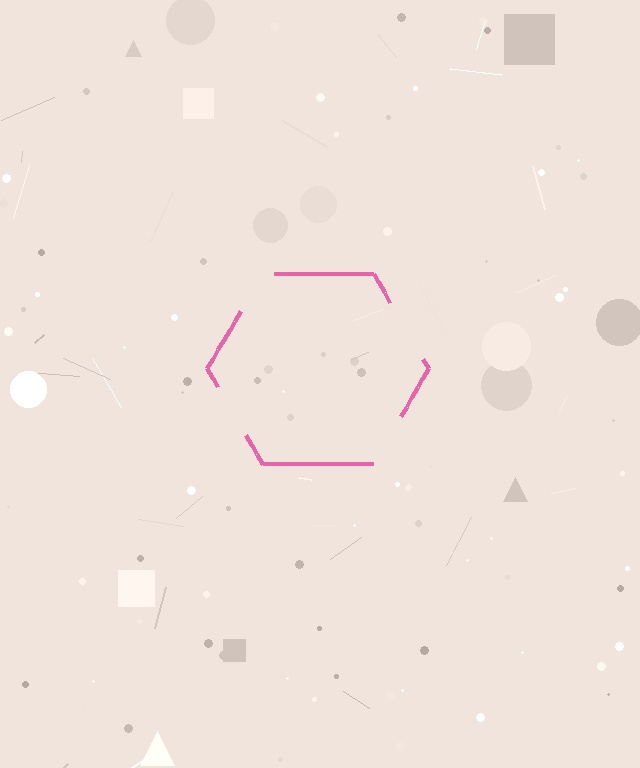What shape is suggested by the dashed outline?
The dashed outline suggests a hexagon.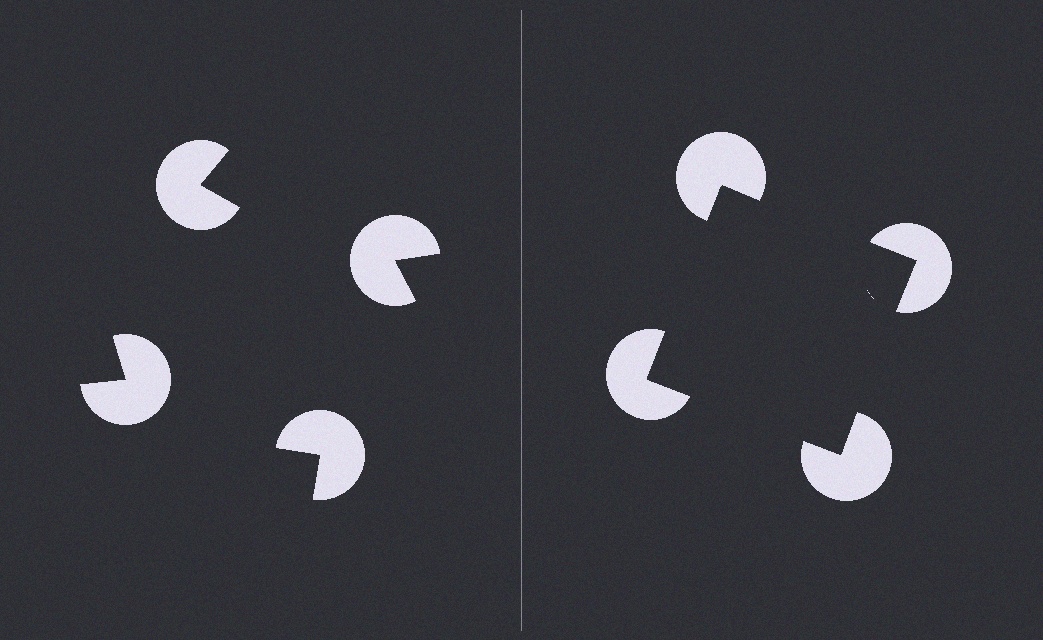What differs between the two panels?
The pac-man discs are positioned identically on both sides; only the wedge orientations differ. On the right they align to a square; on the left they are misaligned.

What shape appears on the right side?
An illusory square.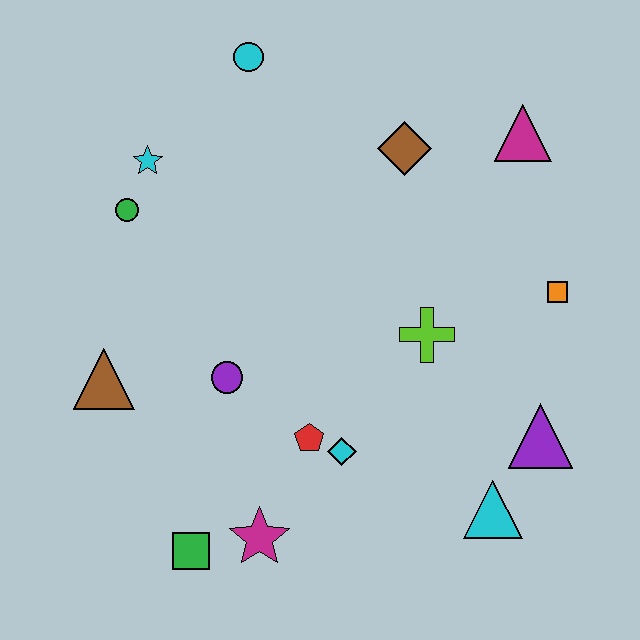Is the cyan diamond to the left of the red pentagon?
No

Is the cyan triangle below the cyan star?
Yes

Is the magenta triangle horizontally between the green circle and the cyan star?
No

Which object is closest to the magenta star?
The green square is closest to the magenta star.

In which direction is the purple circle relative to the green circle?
The purple circle is below the green circle.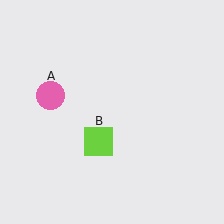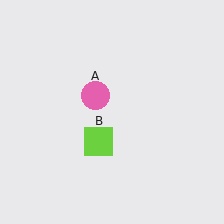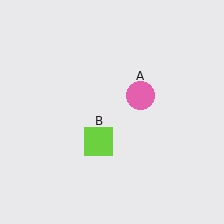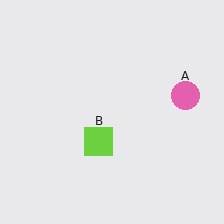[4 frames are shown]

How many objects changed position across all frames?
1 object changed position: pink circle (object A).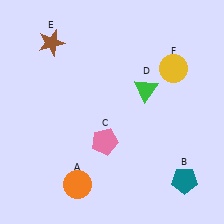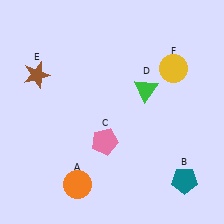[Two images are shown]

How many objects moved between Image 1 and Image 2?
1 object moved between the two images.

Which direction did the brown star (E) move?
The brown star (E) moved down.